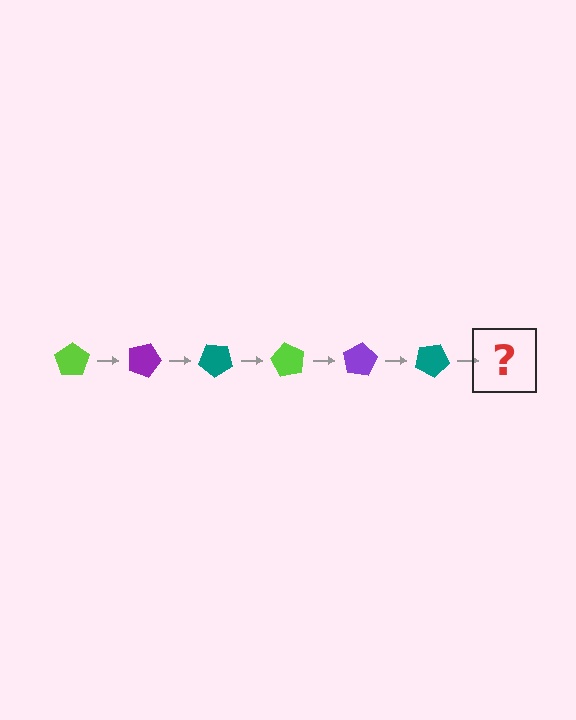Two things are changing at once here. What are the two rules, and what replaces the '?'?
The two rules are that it rotates 20 degrees each step and the color cycles through lime, purple, and teal. The '?' should be a lime pentagon, rotated 120 degrees from the start.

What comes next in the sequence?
The next element should be a lime pentagon, rotated 120 degrees from the start.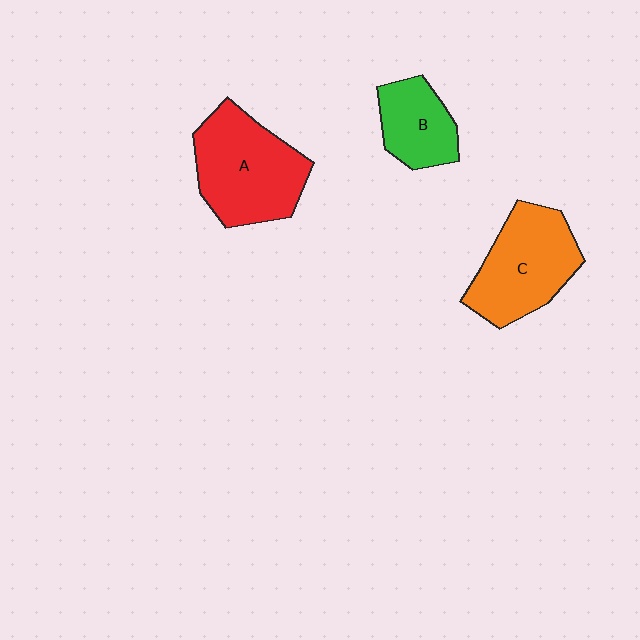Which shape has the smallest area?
Shape B (green).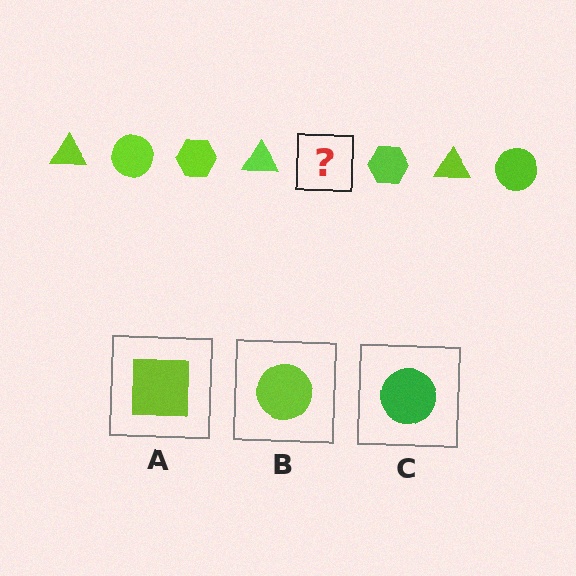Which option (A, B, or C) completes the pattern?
B.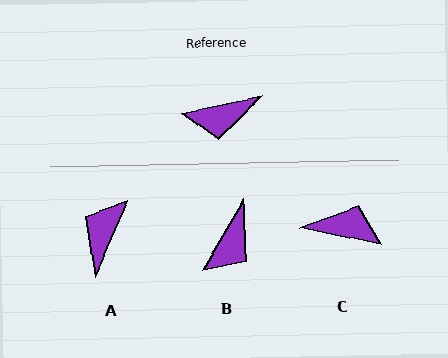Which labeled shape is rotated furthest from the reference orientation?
C, about 156 degrees away.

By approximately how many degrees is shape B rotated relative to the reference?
Approximately 48 degrees counter-clockwise.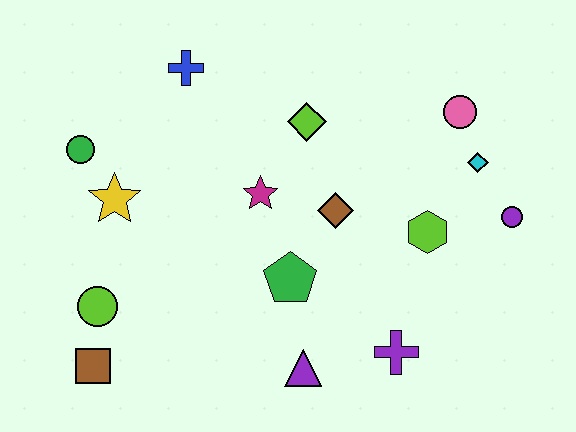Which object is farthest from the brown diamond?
The brown square is farthest from the brown diamond.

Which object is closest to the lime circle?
The brown square is closest to the lime circle.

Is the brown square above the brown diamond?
No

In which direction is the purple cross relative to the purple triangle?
The purple cross is to the right of the purple triangle.